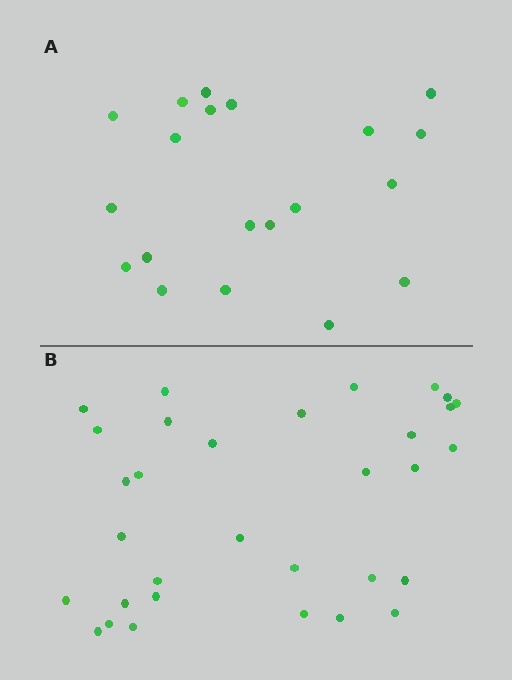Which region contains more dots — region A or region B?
Region B (the bottom region) has more dots.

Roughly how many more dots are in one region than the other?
Region B has roughly 12 or so more dots than region A.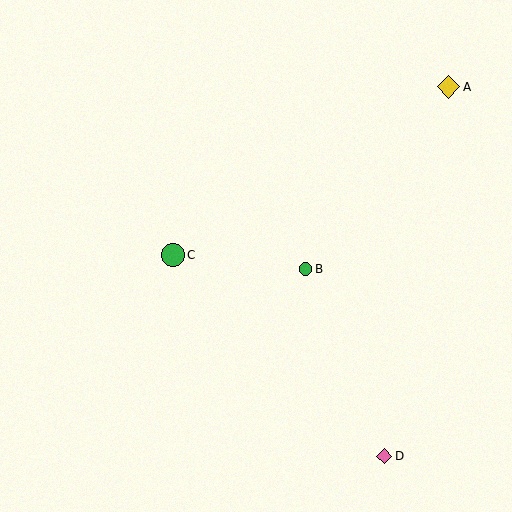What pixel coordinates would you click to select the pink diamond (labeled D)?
Click at (384, 457) to select the pink diamond D.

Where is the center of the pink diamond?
The center of the pink diamond is at (384, 457).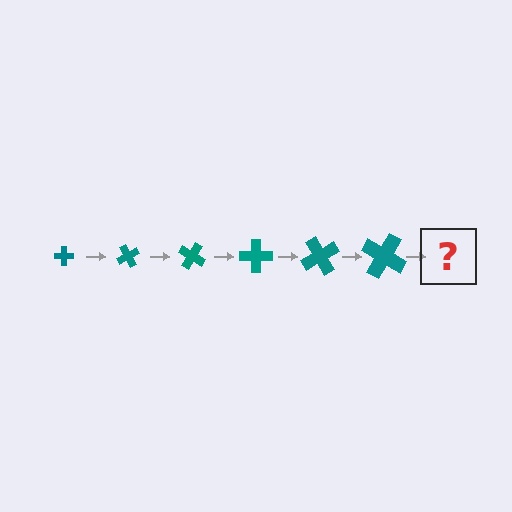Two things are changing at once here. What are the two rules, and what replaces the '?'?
The two rules are that the cross grows larger each step and it rotates 60 degrees each step. The '?' should be a cross, larger than the previous one and rotated 360 degrees from the start.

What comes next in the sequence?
The next element should be a cross, larger than the previous one and rotated 360 degrees from the start.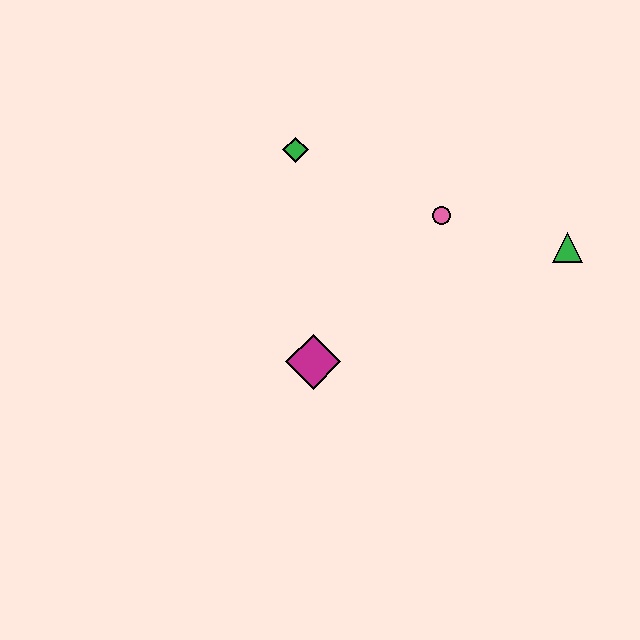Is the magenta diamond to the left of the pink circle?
Yes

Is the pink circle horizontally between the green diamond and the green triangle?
Yes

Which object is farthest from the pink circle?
The magenta diamond is farthest from the pink circle.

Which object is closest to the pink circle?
The green triangle is closest to the pink circle.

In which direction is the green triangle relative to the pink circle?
The green triangle is to the right of the pink circle.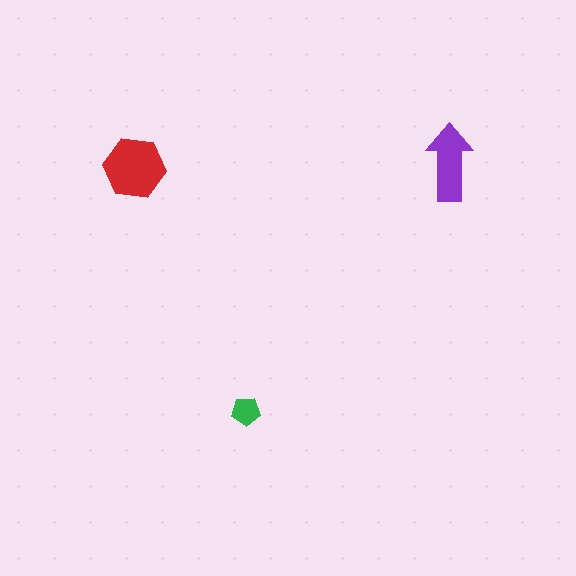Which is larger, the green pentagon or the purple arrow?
The purple arrow.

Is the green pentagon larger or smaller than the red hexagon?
Smaller.